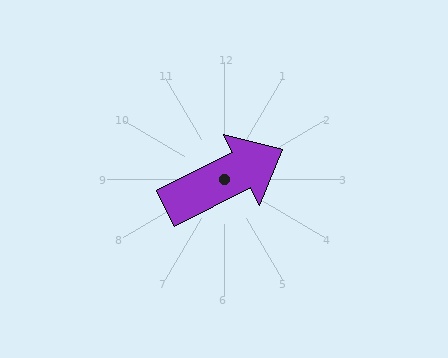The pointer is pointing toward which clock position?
Roughly 2 o'clock.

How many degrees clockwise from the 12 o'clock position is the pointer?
Approximately 63 degrees.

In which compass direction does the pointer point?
Northeast.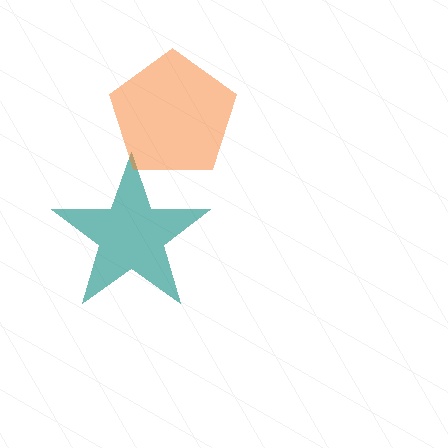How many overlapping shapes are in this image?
There are 2 overlapping shapes in the image.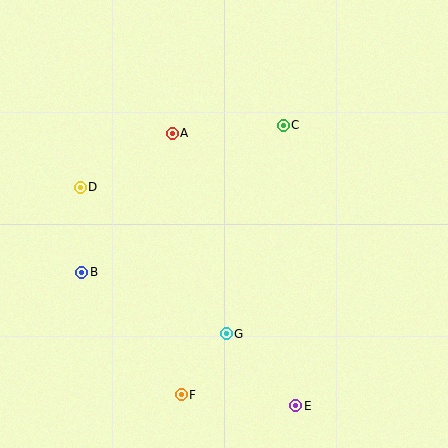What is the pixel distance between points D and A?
The distance between D and A is 106 pixels.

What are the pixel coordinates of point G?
Point G is at (226, 334).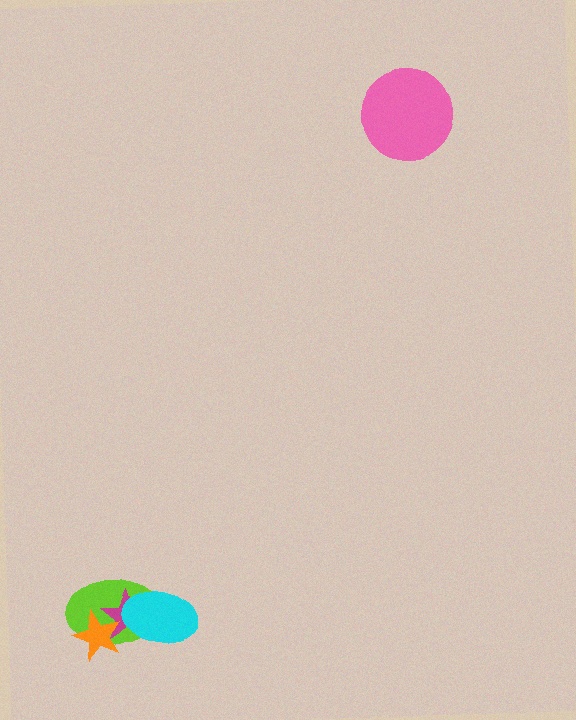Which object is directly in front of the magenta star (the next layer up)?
The orange star is directly in front of the magenta star.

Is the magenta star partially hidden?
Yes, it is partially covered by another shape.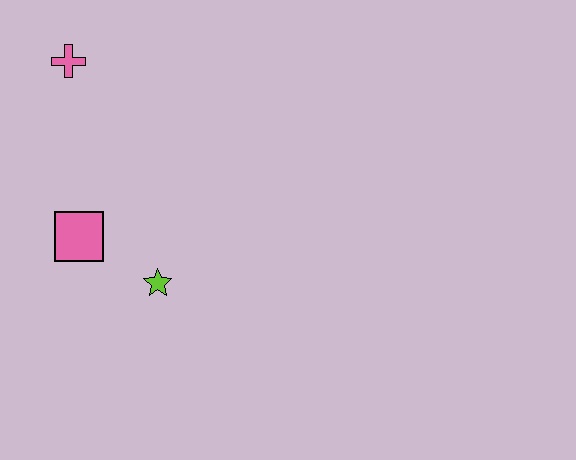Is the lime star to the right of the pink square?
Yes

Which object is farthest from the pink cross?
The lime star is farthest from the pink cross.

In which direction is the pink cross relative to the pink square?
The pink cross is above the pink square.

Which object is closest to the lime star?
The pink square is closest to the lime star.